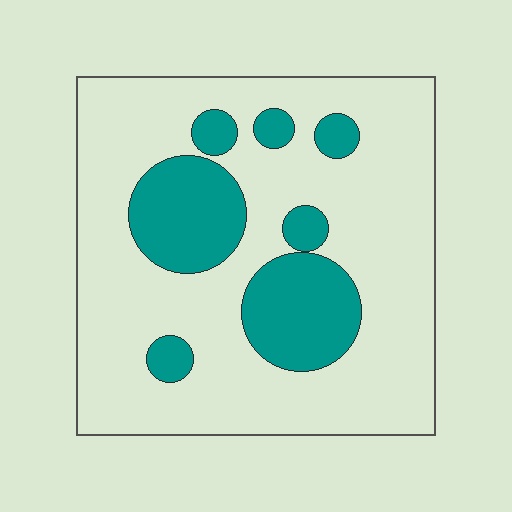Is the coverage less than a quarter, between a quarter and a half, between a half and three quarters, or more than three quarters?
Less than a quarter.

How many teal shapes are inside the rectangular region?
7.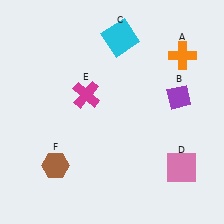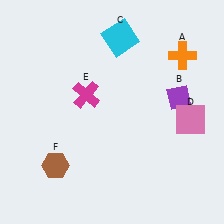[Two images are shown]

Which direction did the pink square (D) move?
The pink square (D) moved up.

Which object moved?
The pink square (D) moved up.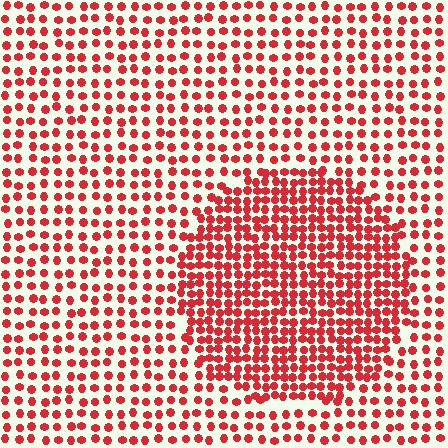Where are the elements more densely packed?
The elements are more densely packed inside the circle boundary.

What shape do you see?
I see a circle.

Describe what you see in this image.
The image contains small red elements arranged at two different densities. A circle-shaped region is visible where the elements are more densely packed than the surrounding area.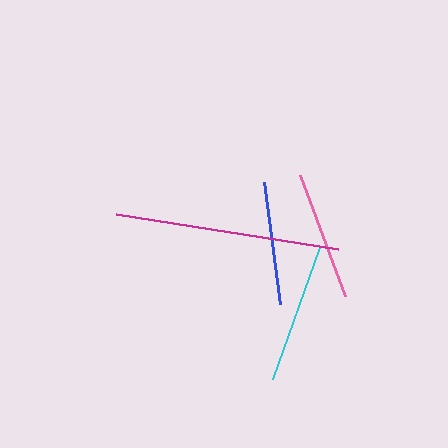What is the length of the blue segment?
The blue segment is approximately 123 pixels long.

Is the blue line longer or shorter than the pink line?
The pink line is longer than the blue line.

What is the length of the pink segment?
The pink segment is approximately 128 pixels long.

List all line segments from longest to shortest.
From longest to shortest: magenta, cyan, pink, blue.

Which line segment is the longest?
The magenta line is the longest at approximately 225 pixels.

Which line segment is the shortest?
The blue line is the shortest at approximately 123 pixels.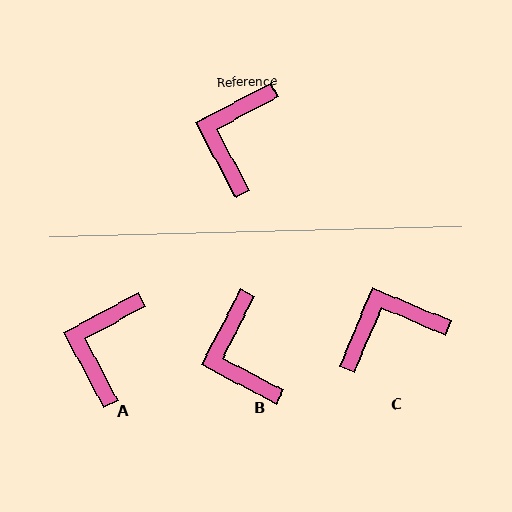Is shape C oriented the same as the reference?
No, it is off by about 51 degrees.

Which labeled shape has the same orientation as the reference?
A.